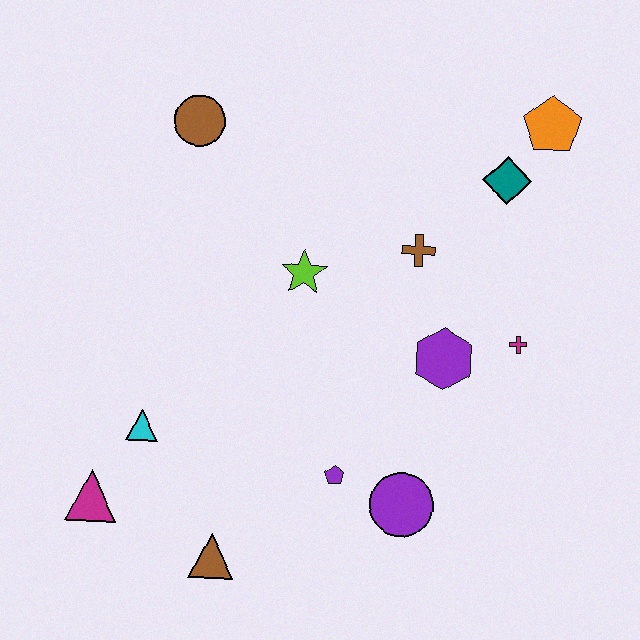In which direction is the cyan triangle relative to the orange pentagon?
The cyan triangle is to the left of the orange pentagon.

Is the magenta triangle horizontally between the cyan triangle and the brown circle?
No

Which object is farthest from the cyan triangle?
The orange pentagon is farthest from the cyan triangle.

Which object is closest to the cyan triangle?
The magenta triangle is closest to the cyan triangle.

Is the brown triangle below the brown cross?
Yes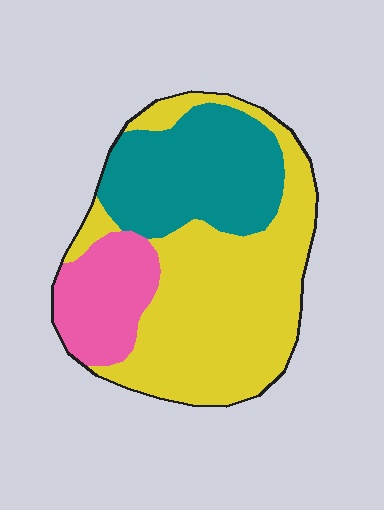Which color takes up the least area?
Pink, at roughly 15%.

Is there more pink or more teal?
Teal.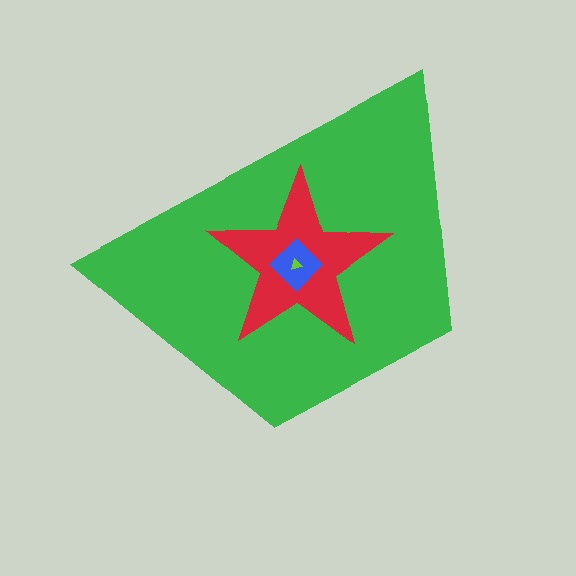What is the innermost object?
The lime triangle.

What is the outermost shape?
The green trapezoid.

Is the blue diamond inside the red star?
Yes.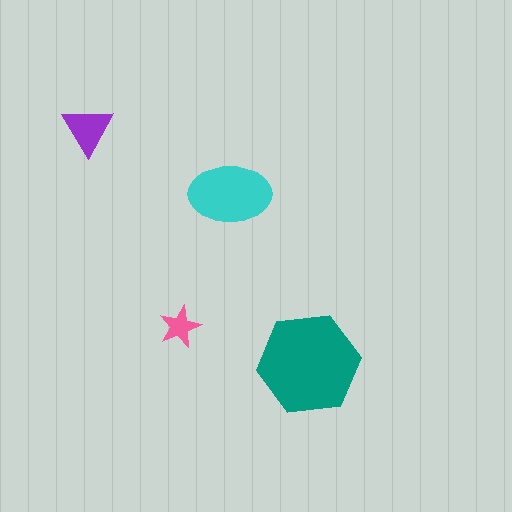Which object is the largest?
The teal hexagon.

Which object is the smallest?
The pink star.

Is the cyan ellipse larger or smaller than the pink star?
Larger.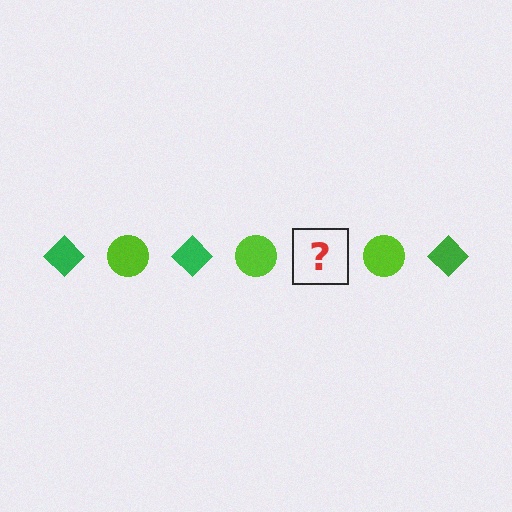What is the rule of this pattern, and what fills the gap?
The rule is that the pattern alternates between green diamond and lime circle. The gap should be filled with a green diamond.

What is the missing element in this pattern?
The missing element is a green diamond.